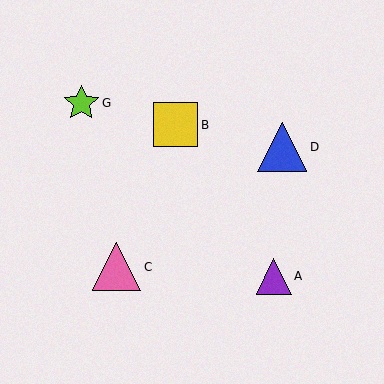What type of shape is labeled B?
Shape B is a yellow square.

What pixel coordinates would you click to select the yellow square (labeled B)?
Click at (175, 125) to select the yellow square B.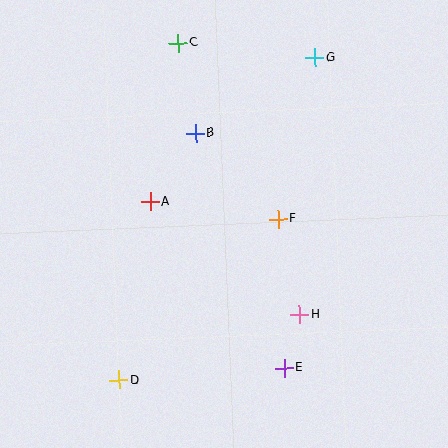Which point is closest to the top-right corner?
Point G is closest to the top-right corner.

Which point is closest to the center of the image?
Point F at (278, 219) is closest to the center.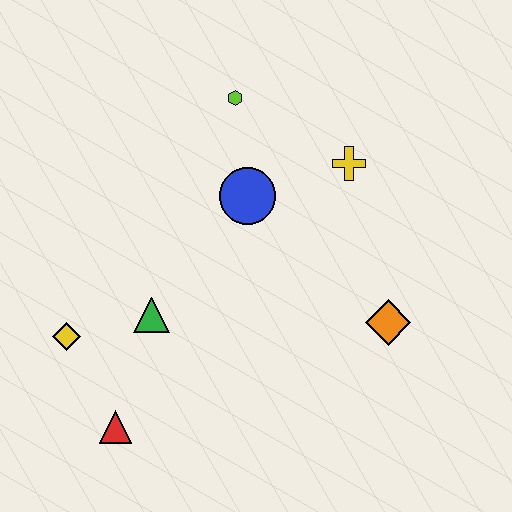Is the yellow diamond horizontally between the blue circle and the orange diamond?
No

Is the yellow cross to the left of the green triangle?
No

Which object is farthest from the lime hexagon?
The red triangle is farthest from the lime hexagon.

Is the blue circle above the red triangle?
Yes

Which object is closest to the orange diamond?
The yellow cross is closest to the orange diamond.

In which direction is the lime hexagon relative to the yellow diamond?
The lime hexagon is above the yellow diamond.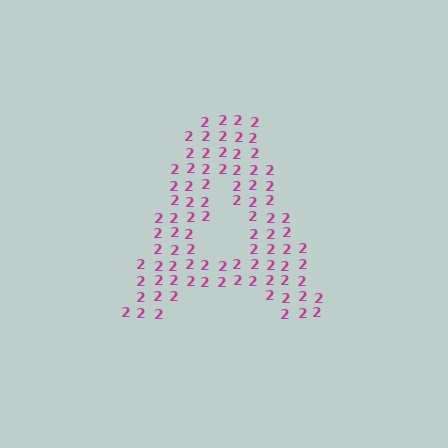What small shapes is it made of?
It is made of small digit 2's.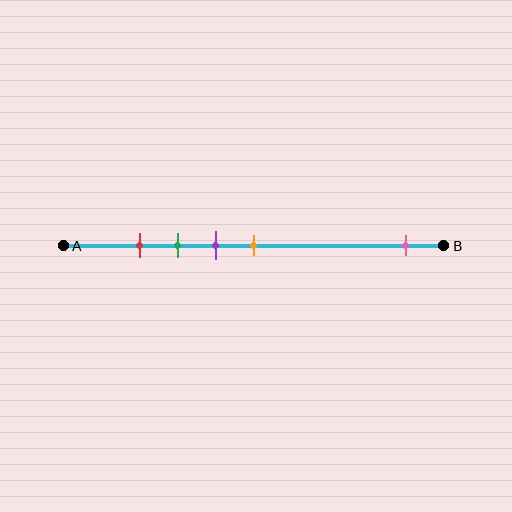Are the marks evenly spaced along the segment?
No, the marks are not evenly spaced.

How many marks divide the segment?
There are 5 marks dividing the segment.